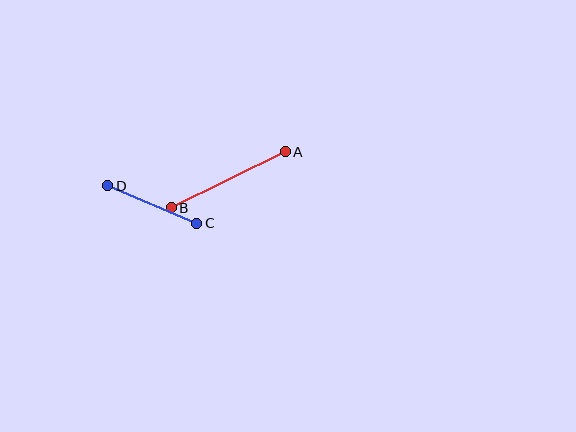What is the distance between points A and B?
The distance is approximately 127 pixels.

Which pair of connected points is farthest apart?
Points A and B are farthest apart.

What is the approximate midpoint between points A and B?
The midpoint is at approximately (228, 180) pixels.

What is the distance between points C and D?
The distance is approximately 97 pixels.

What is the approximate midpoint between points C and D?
The midpoint is at approximately (152, 205) pixels.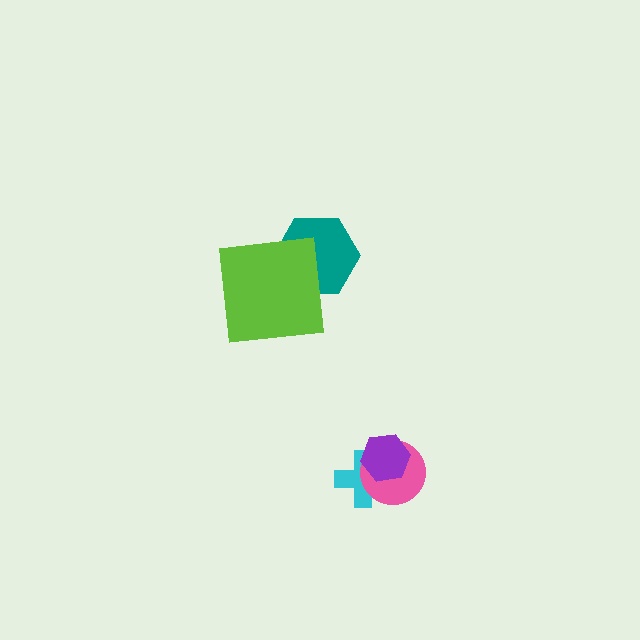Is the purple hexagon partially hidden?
No, no other shape covers it.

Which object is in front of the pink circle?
The purple hexagon is in front of the pink circle.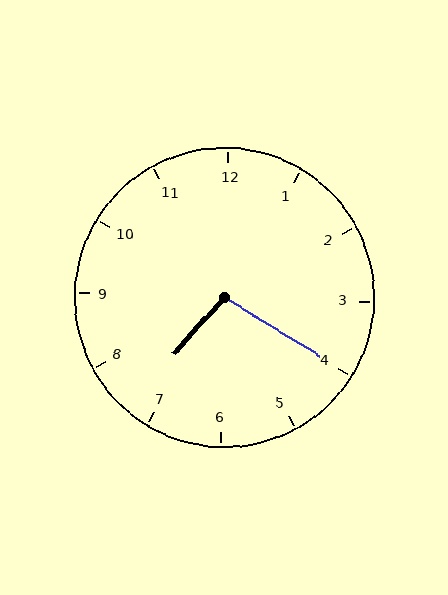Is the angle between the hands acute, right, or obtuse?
It is obtuse.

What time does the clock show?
7:20.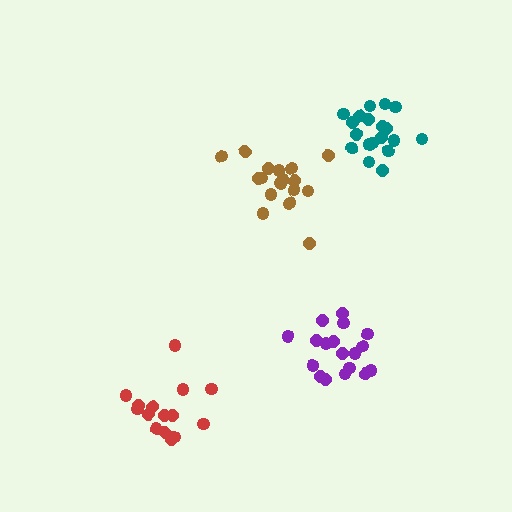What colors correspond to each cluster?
The clusters are colored: red, purple, brown, teal.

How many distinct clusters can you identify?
There are 4 distinct clusters.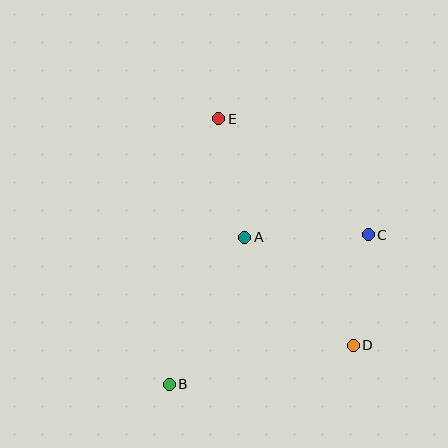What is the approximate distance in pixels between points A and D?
The distance between A and D is approximately 153 pixels.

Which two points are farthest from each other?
Points B and E are farthest from each other.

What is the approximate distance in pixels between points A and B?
The distance between A and B is approximately 165 pixels.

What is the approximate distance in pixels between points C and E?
The distance between C and E is approximately 189 pixels.